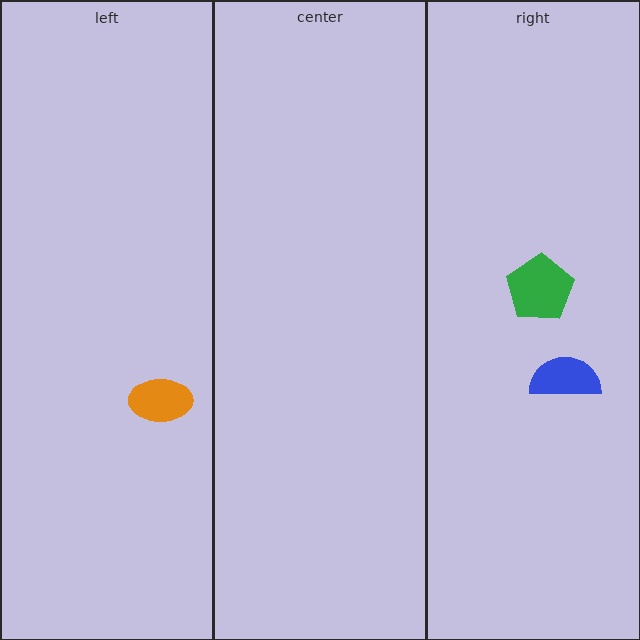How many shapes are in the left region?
1.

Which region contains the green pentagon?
The right region.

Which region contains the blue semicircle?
The right region.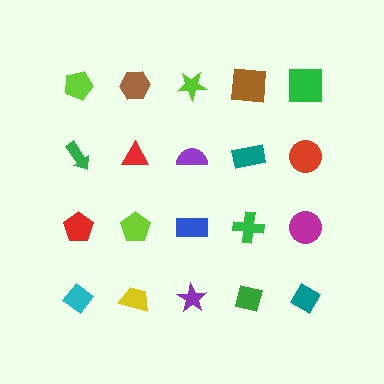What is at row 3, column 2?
A lime pentagon.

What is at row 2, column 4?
A teal rectangle.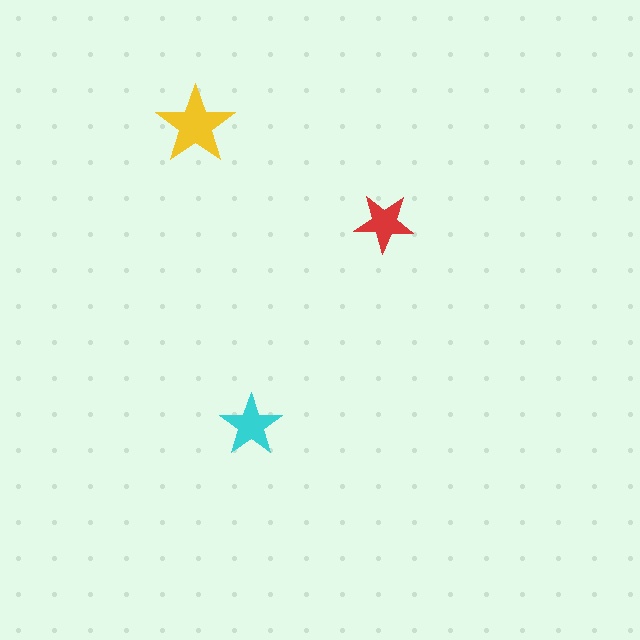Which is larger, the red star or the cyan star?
The cyan one.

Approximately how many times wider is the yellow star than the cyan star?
About 1.5 times wider.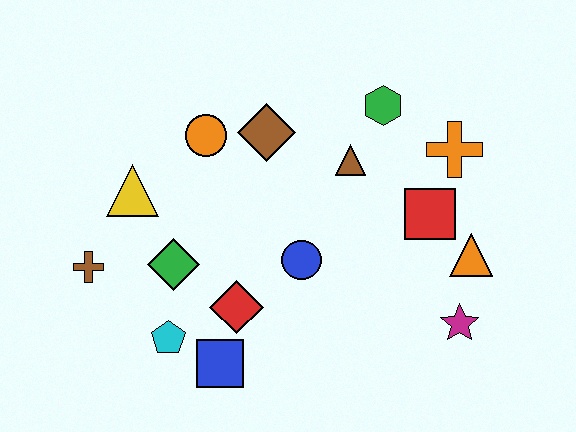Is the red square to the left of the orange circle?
No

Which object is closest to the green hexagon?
The brown triangle is closest to the green hexagon.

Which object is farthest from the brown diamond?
The magenta star is farthest from the brown diamond.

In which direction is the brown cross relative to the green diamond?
The brown cross is to the left of the green diamond.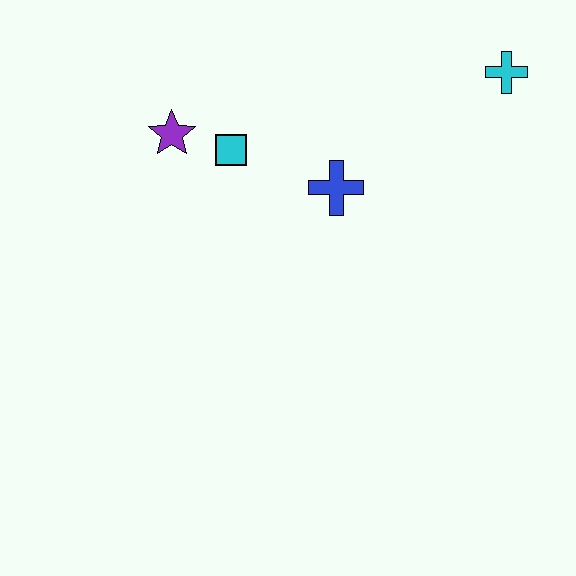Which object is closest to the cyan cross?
The blue cross is closest to the cyan cross.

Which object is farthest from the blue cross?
The cyan cross is farthest from the blue cross.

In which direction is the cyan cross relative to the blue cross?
The cyan cross is to the right of the blue cross.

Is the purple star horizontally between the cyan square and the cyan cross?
No